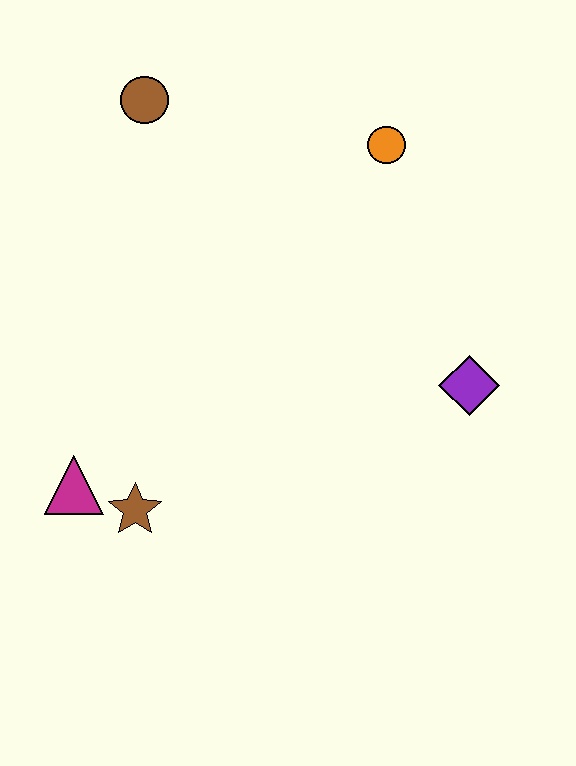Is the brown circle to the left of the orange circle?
Yes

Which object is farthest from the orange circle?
The magenta triangle is farthest from the orange circle.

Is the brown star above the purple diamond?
No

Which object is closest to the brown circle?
The orange circle is closest to the brown circle.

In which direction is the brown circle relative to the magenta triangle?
The brown circle is above the magenta triangle.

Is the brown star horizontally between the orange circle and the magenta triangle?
Yes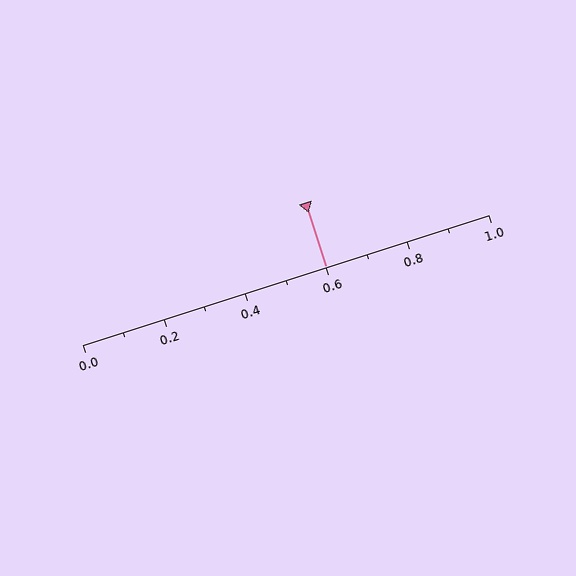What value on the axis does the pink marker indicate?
The marker indicates approximately 0.6.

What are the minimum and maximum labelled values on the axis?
The axis runs from 0.0 to 1.0.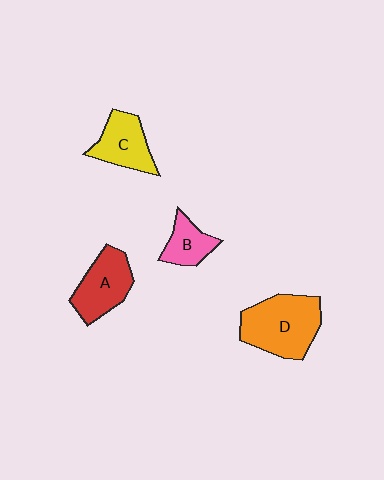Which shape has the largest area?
Shape D (orange).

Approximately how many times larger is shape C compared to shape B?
Approximately 1.4 times.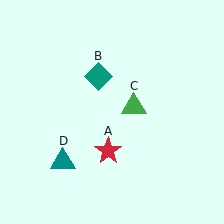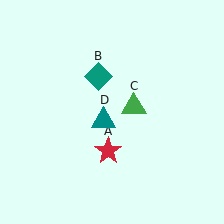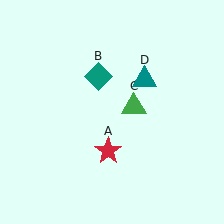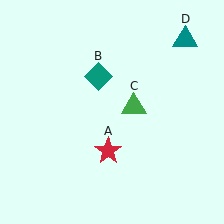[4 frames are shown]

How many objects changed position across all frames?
1 object changed position: teal triangle (object D).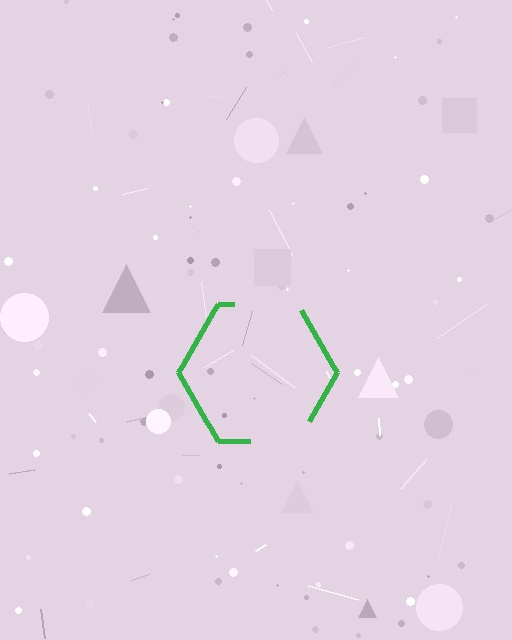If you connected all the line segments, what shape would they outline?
They would outline a hexagon.